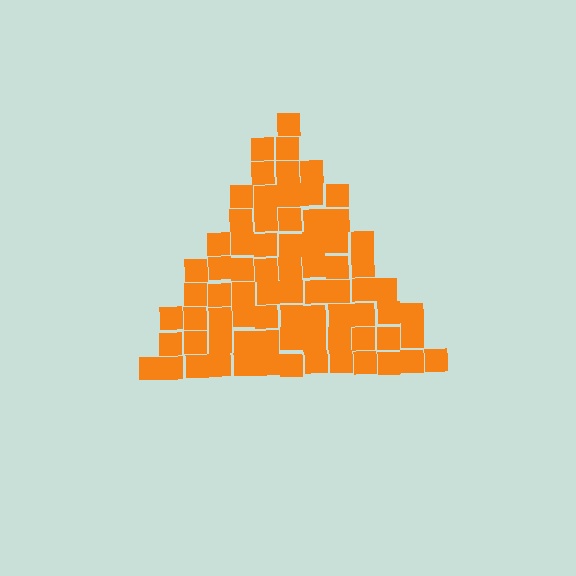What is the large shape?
The large shape is a triangle.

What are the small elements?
The small elements are squares.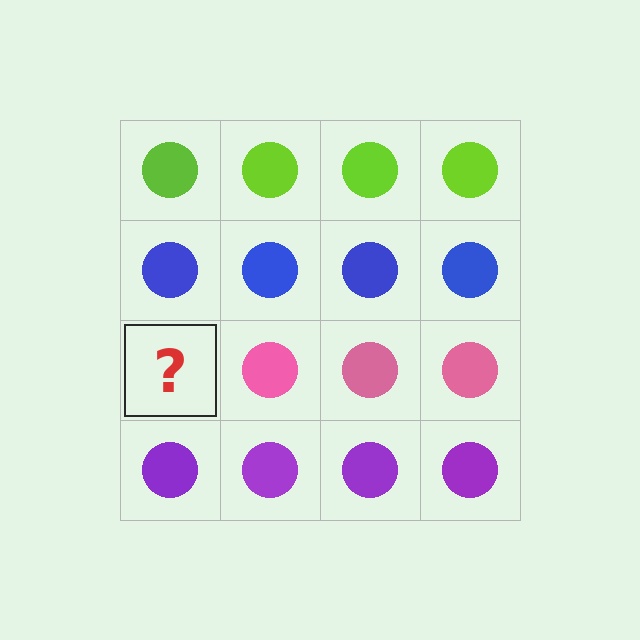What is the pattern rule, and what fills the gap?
The rule is that each row has a consistent color. The gap should be filled with a pink circle.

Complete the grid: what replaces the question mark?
The question mark should be replaced with a pink circle.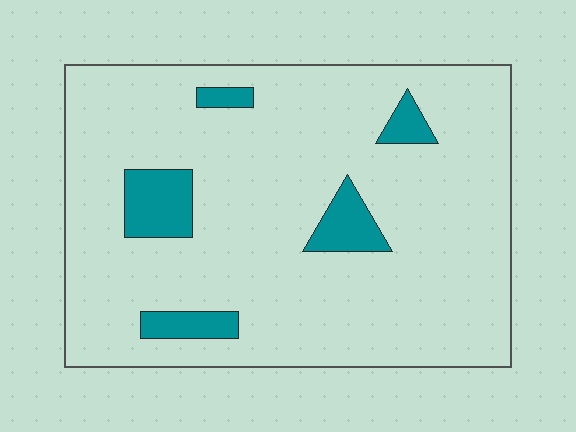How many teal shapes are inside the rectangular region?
5.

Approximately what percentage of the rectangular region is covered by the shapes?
Approximately 10%.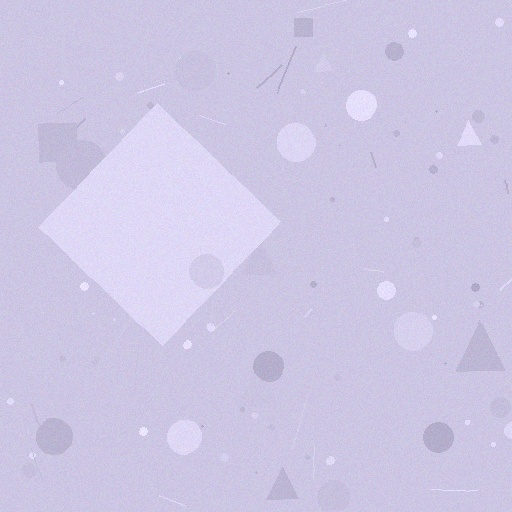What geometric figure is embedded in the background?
A diamond is embedded in the background.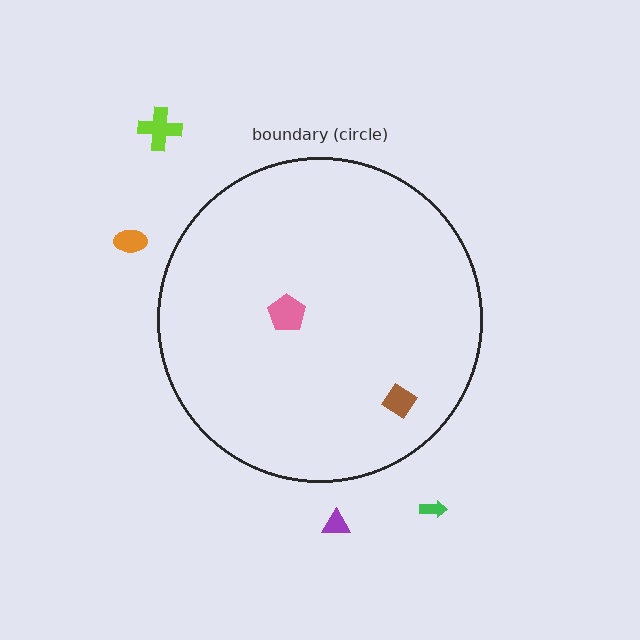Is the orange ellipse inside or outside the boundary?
Outside.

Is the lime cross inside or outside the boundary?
Outside.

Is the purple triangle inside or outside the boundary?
Outside.